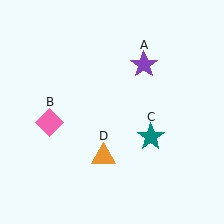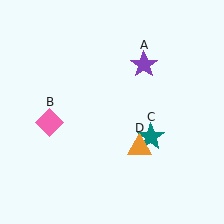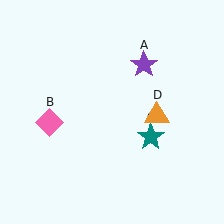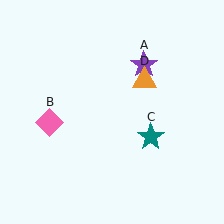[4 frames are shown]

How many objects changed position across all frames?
1 object changed position: orange triangle (object D).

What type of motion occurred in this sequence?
The orange triangle (object D) rotated counterclockwise around the center of the scene.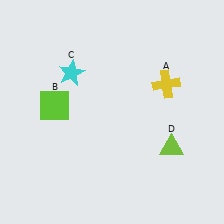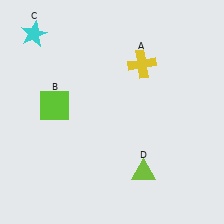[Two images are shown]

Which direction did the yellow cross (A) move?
The yellow cross (A) moved left.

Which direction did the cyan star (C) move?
The cyan star (C) moved up.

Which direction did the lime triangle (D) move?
The lime triangle (D) moved left.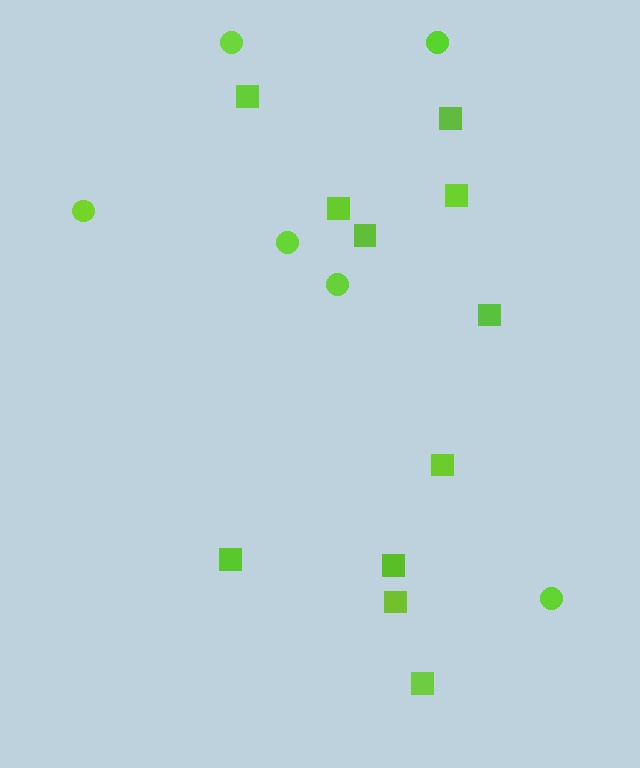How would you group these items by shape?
There are 2 groups: one group of circles (6) and one group of squares (11).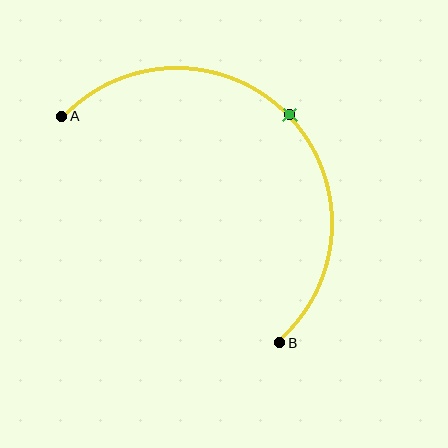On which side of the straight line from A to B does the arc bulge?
The arc bulges above and to the right of the straight line connecting A and B.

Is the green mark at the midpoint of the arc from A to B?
Yes. The green mark lies on the arc at equal arc-length from both A and B — it is the arc midpoint.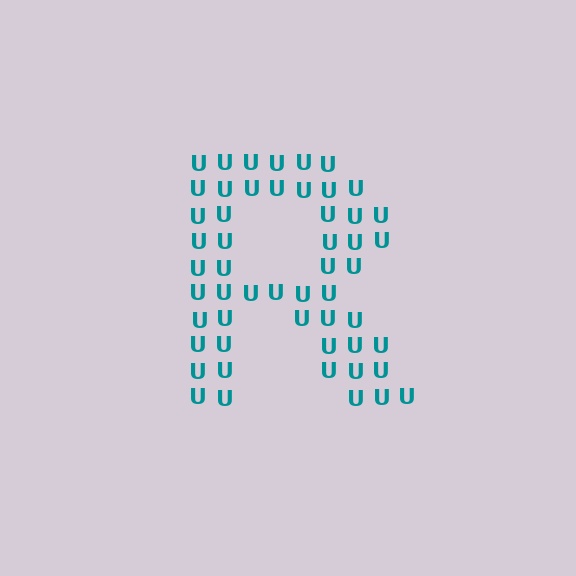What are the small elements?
The small elements are letter U's.